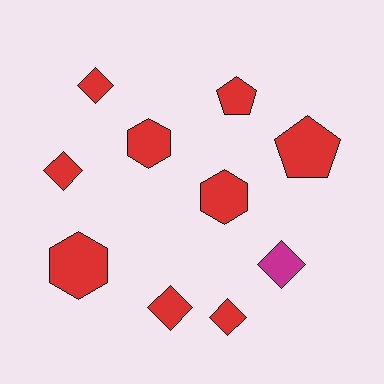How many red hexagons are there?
There are 3 red hexagons.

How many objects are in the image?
There are 10 objects.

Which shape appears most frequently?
Diamond, with 5 objects.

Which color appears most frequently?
Red, with 9 objects.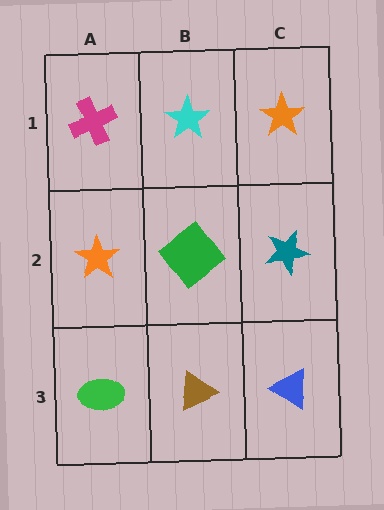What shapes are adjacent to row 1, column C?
A teal star (row 2, column C), a cyan star (row 1, column B).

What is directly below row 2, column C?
A blue triangle.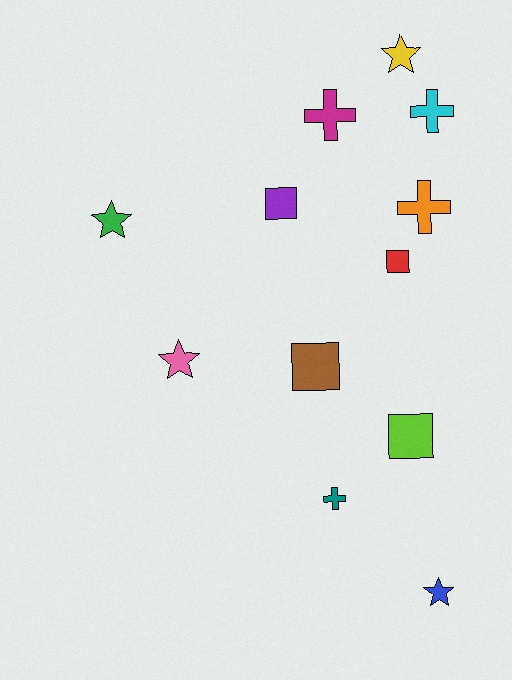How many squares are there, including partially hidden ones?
There are 4 squares.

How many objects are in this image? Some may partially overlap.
There are 12 objects.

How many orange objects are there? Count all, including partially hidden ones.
There is 1 orange object.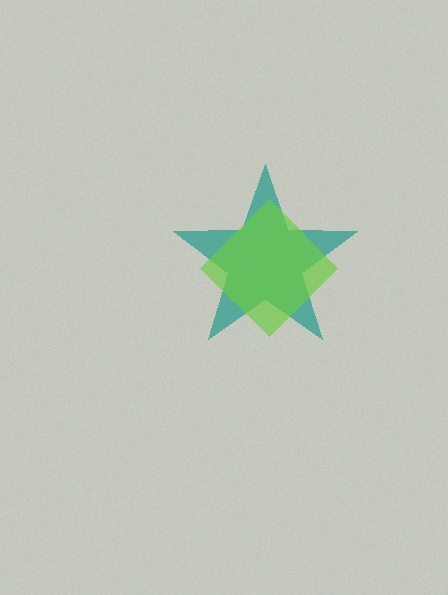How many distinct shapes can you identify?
There are 2 distinct shapes: a teal star, a lime diamond.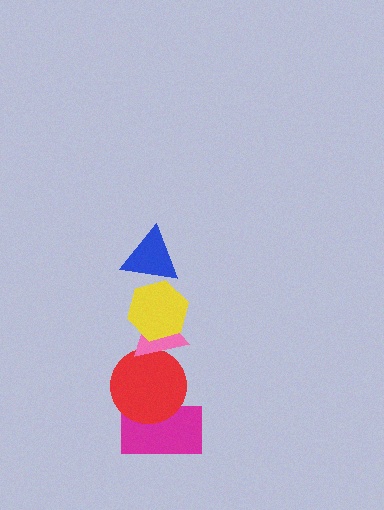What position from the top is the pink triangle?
The pink triangle is 3rd from the top.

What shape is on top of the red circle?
The pink triangle is on top of the red circle.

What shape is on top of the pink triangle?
The yellow hexagon is on top of the pink triangle.